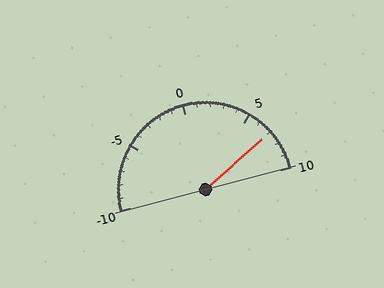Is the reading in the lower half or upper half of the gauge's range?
The reading is in the upper half of the range (-10 to 10).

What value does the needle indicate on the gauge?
The needle indicates approximately 7.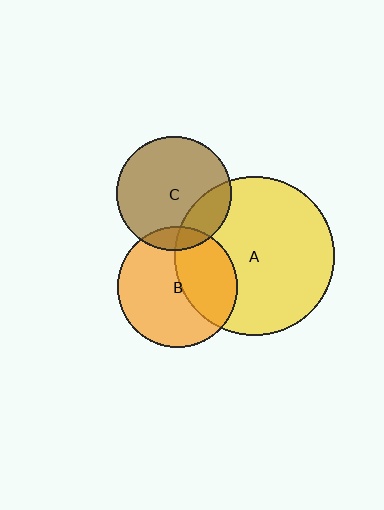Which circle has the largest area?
Circle A (yellow).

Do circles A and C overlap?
Yes.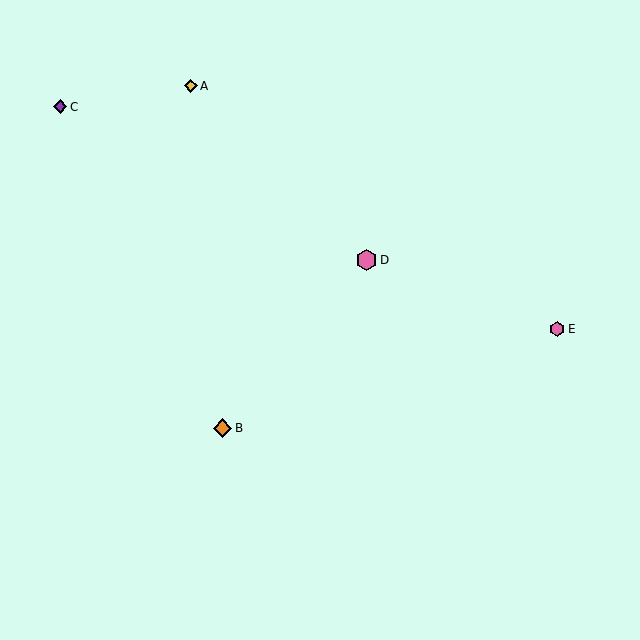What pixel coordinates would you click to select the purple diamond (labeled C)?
Click at (60, 107) to select the purple diamond C.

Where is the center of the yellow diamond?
The center of the yellow diamond is at (191, 86).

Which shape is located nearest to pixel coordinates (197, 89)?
The yellow diamond (labeled A) at (191, 86) is nearest to that location.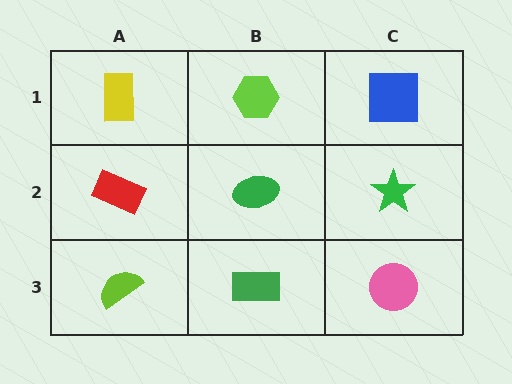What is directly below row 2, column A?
A lime semicircle.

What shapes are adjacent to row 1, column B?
A green ellipse (row 2, column B), a yellow rectangle (row 1, column A), a blue square (row 1, column C).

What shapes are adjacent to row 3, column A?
A red rectangle (row 2, column A), a green rectangle (row 3, column B).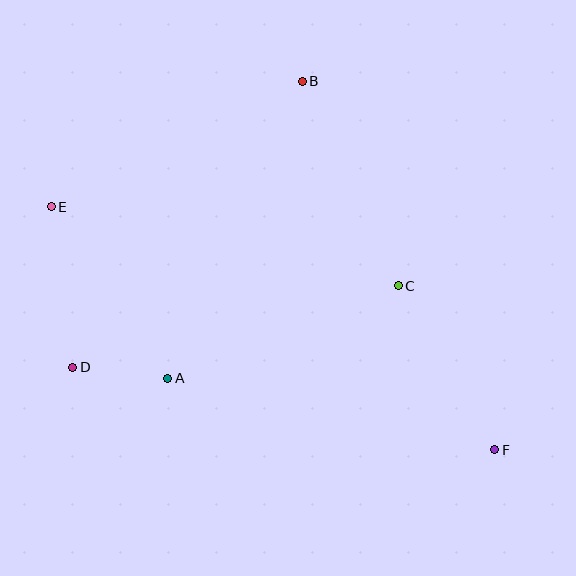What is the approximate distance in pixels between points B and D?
The distance between B and D is approximately 367 pixels.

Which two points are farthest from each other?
Points E and F are farthest from each other.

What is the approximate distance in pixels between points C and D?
The distance between C and D is approximately 335 pixels.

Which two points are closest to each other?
Points A and D are closest to each other.